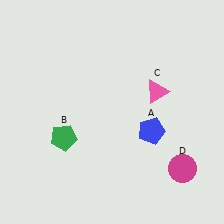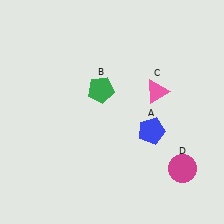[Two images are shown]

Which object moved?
The green pentagon (B) moved up.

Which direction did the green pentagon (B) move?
The green pentagon (B) moved up.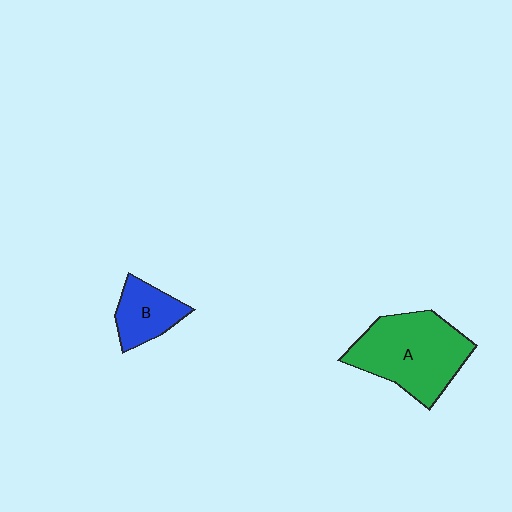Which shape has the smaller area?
Shape B (blue).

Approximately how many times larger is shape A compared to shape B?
Approximately 2.2 times.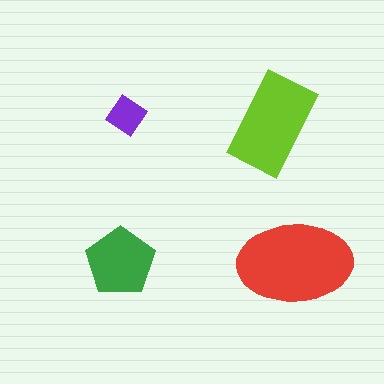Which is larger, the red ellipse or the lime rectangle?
The red ellipse.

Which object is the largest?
The red ellipse.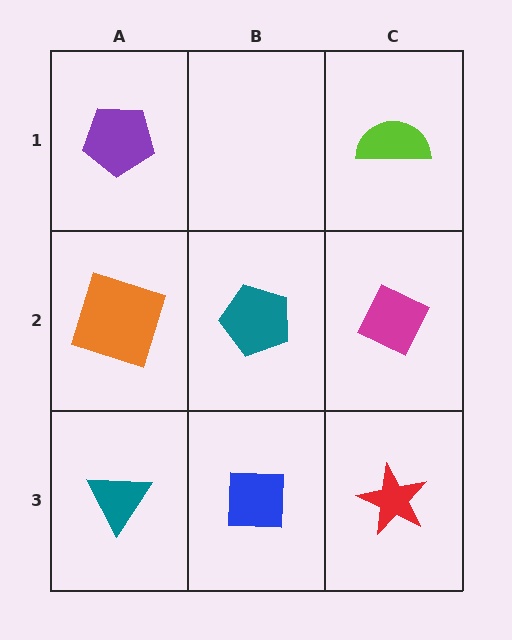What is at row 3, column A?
A teal triangle.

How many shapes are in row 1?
2 shapes.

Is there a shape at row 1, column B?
No, that cell is empty.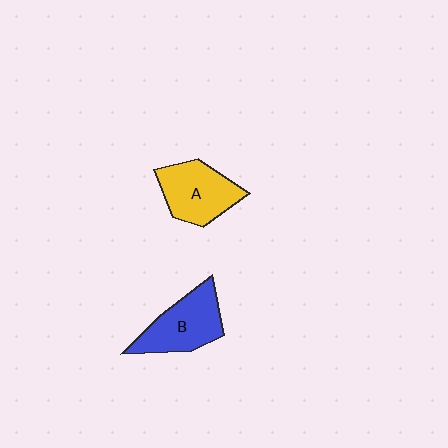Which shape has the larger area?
Shape B (blue).